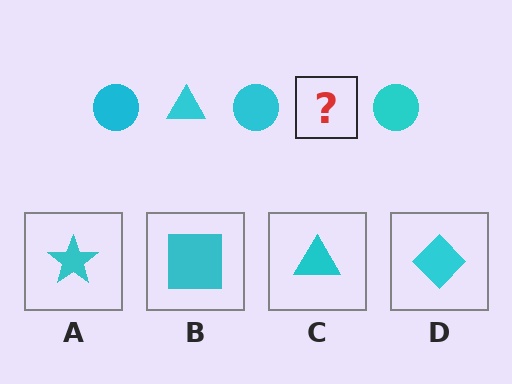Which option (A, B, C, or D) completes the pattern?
C.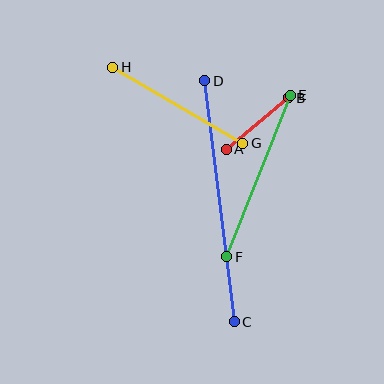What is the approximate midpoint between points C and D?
The midpoint is at approximately (220, 201) pixels.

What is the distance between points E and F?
The distance is approximately 174 pixels.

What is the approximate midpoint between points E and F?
The midpoint is at approximately (259, 176) pixels.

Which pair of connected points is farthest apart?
Points C and D are farthest apart.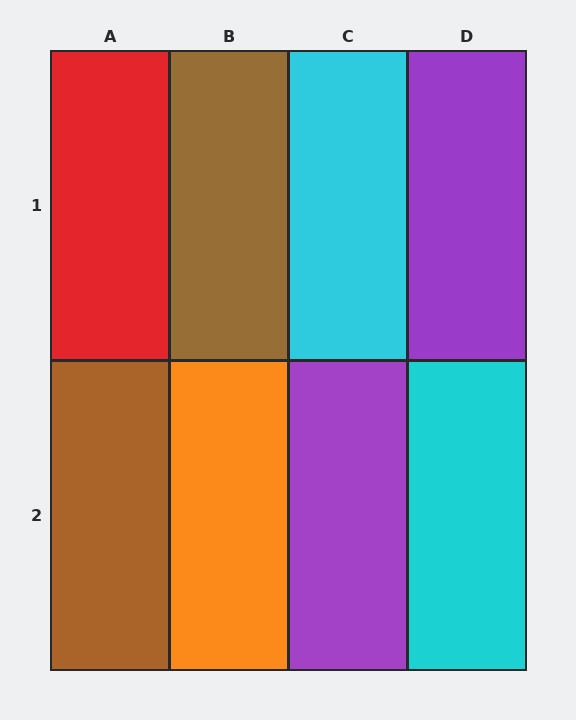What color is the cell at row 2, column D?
Cyan.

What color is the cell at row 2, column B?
Orange.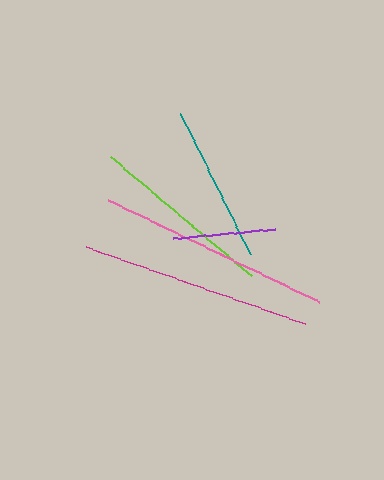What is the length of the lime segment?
The lime segment is approximately 184 pixels long.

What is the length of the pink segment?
The pink segment is approximately 234 pixels long.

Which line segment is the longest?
The pink line is the longest at approximately 234 pixels.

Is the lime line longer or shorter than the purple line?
The lime line is longer than the purple line.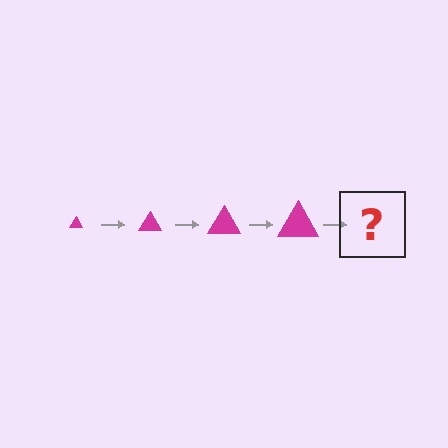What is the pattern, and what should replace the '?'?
The pattern is that the triangle gets progressively larger each step. The '?' should be a magenta triangle, larger than the previous one.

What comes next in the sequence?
The next element should be a magenta triangle, larger than the previous one.